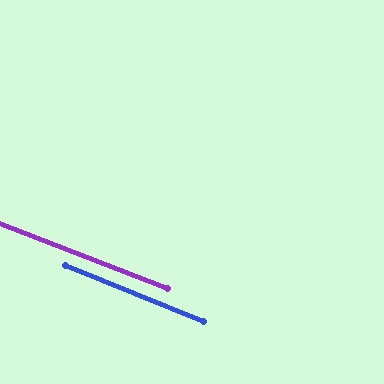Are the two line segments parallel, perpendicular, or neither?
Parallel — their directions differ by only 1.4°.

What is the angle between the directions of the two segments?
Approximately 1 degree.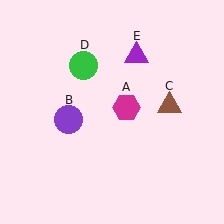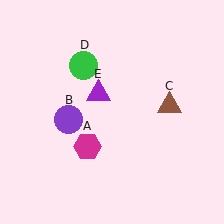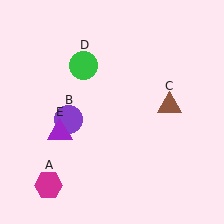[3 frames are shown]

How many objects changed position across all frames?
2 objects changed position: magenta hexagon (object A), purple triangle (object E).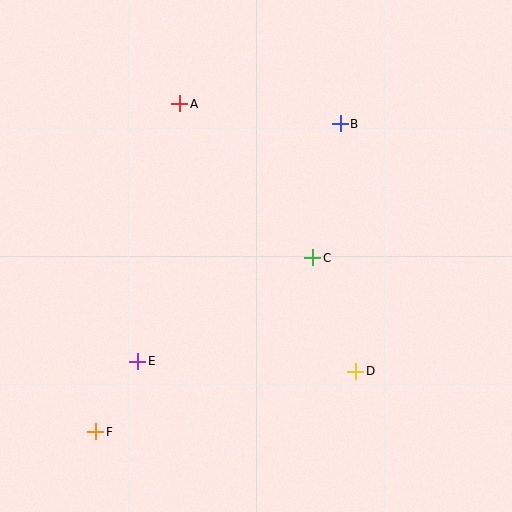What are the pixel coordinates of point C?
Point C is at (313, 258).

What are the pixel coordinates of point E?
Point E is at (138, 361).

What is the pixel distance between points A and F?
The distance between A and F is 339 pixels.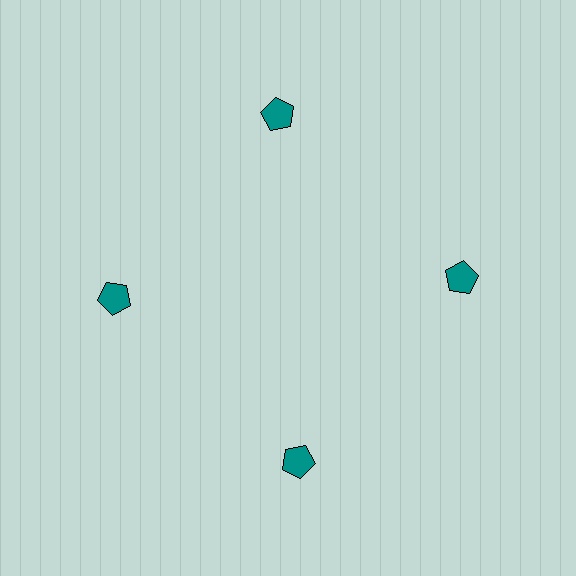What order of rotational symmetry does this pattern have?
This pattern has 4-fold rotational symmetry.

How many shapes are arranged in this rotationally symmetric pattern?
There are 4 shapes, arranged in 4 groups of 1.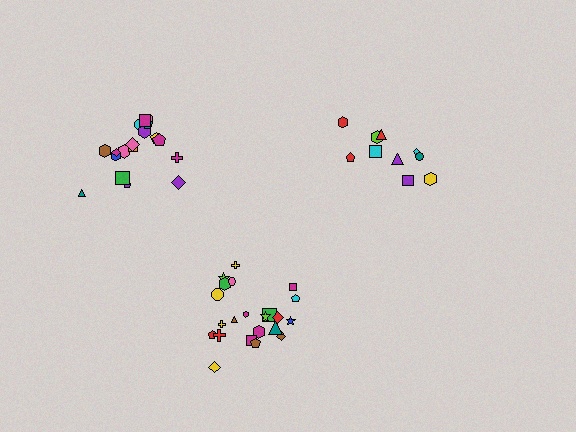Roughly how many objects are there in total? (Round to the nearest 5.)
Roughly 50 objects in total.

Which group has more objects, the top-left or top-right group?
The top-left group.